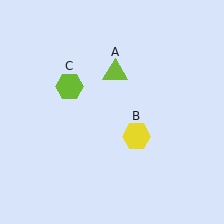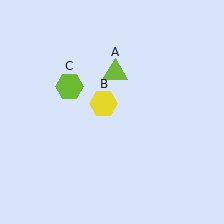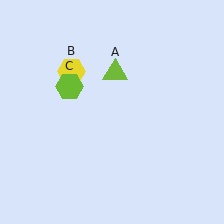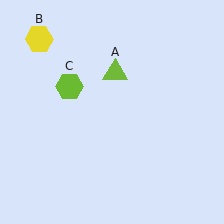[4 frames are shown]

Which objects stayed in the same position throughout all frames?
Lime triangle (object A) and lime hexagon (object C) remained stationary.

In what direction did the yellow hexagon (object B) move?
The yellow hexagon (object B) moved up and to the left.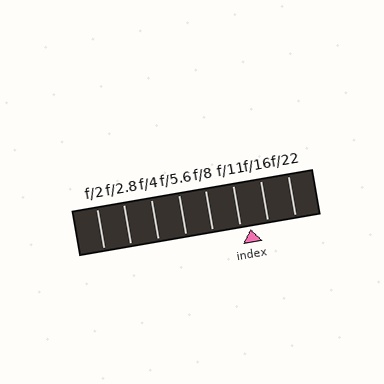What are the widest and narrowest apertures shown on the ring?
The widest aperture shown is f/2 and the narrowest is f/22.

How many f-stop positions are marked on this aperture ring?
There are 8 f-stop positions marked.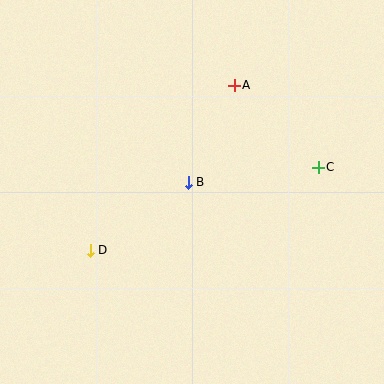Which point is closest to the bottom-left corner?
Point D is closest to the bottom-left corner.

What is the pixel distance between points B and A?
The distance between B and A is 107 pixels.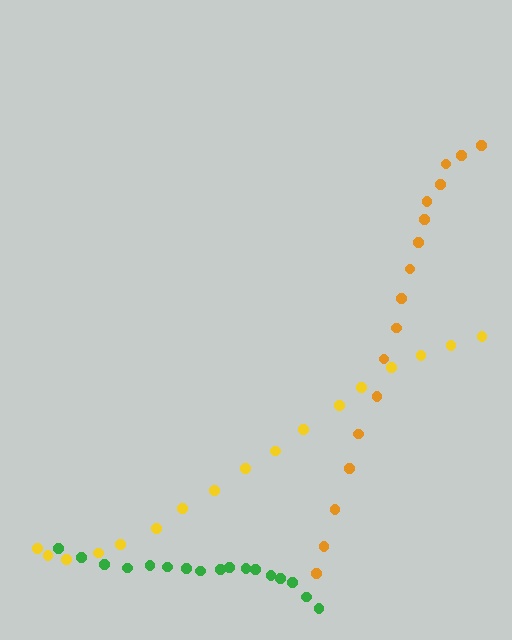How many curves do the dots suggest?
There are 3 distinct paths.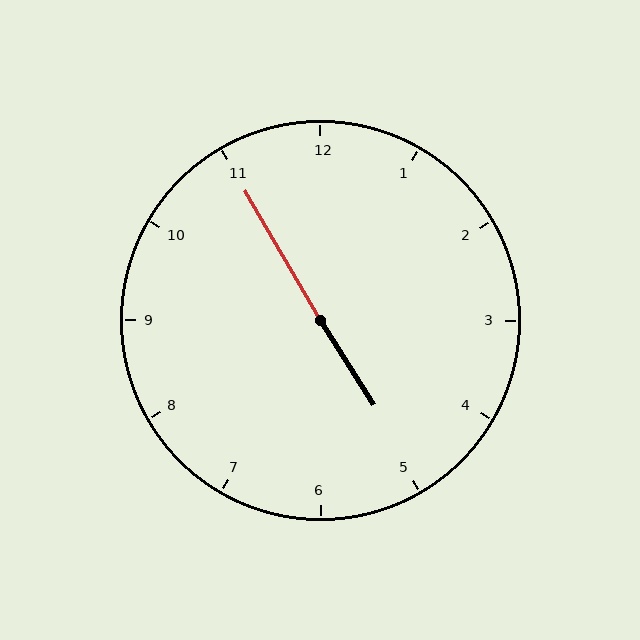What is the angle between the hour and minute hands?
Approximately 178 degrees.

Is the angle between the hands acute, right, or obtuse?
It is obtuse.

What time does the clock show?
4:55.